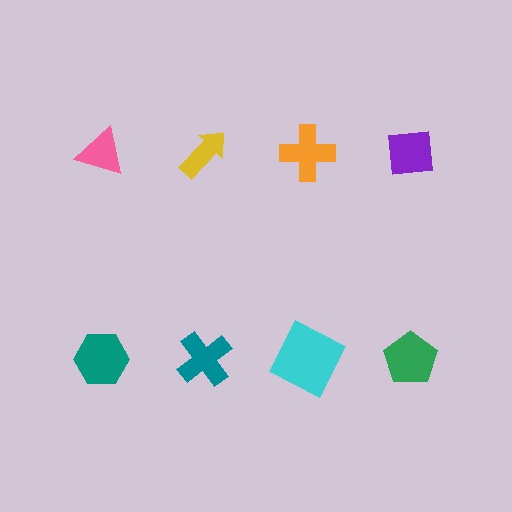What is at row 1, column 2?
A yellow arrow.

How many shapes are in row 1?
4 shapes.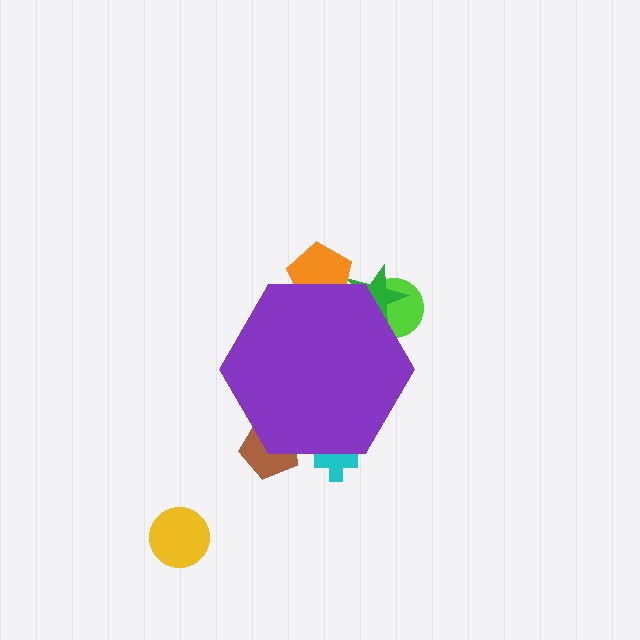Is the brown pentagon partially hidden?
Yes, the brown pentagon is partially hidden behind the purple hexagon.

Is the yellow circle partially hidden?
No, the yellow circle is fully visible.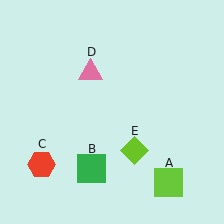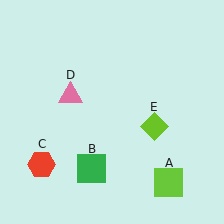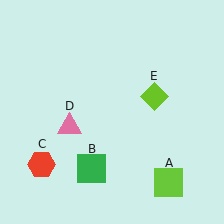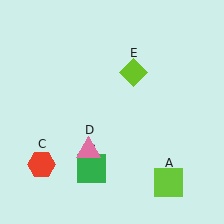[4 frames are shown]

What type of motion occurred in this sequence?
The pink triangle (object D), lime diamond (object E) rotated counterclockwise around the center of the scene.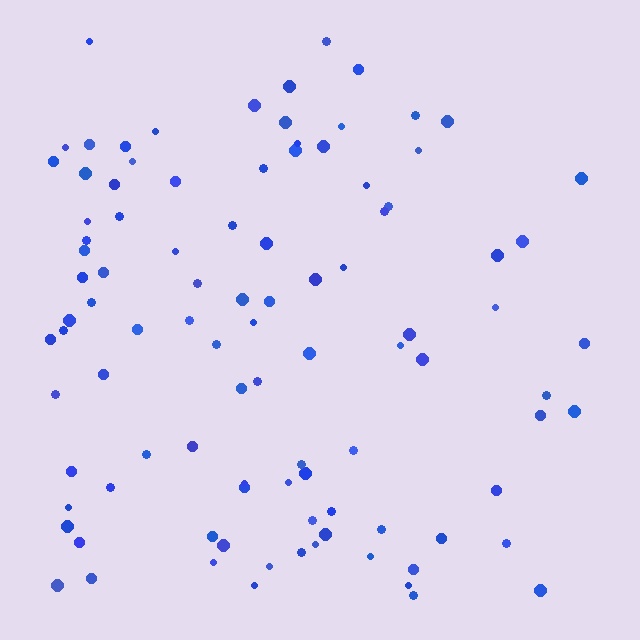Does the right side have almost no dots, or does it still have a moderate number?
Still a moderate number, just noticeably fewer than the left.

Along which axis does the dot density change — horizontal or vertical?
Horizontal.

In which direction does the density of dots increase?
From right to left, with the left side densest.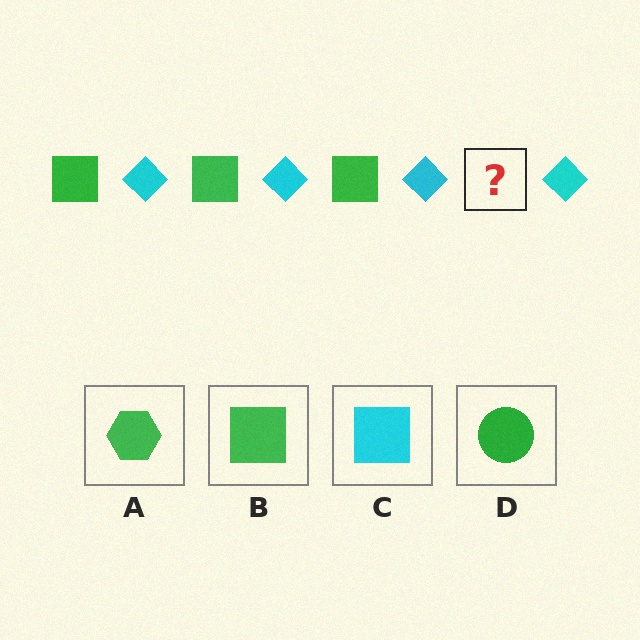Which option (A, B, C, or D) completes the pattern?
B.